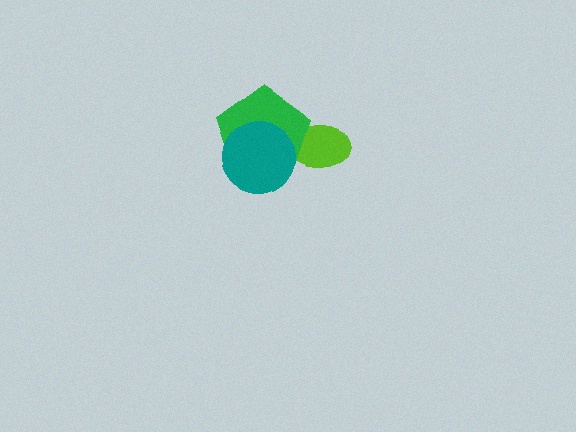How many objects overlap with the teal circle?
2 objects overlap with the teal circle.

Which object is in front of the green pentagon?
The teal circle is in front of the green pentagon.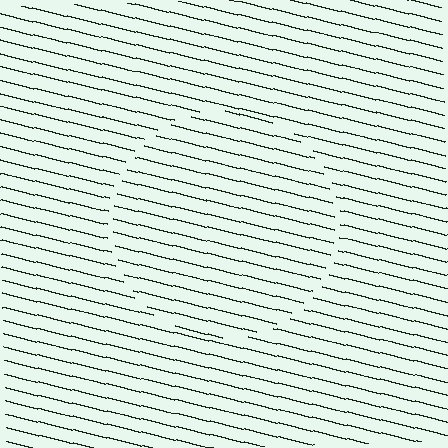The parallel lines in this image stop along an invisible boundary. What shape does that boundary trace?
An illusory circle. The interior of the shape contains the same grating, shifted by half a period — the contour is defined by the phase discontinuity where line-ends from the inner and outer gratings abut.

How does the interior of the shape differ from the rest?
The interior of the shape contains the same grating, shifted by half a period — the contour is defined by the phase discontinuity where line-ends from the inner and outer gratings abut.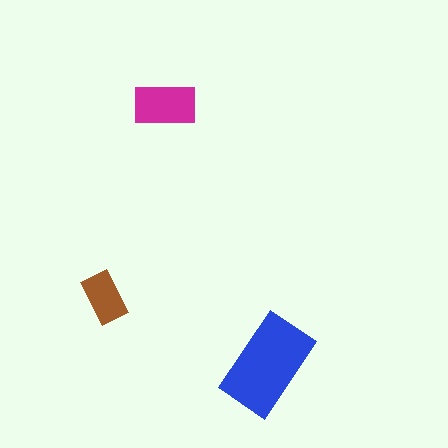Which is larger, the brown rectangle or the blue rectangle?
The blue one.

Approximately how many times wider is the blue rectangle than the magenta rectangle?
About 1.5 times wider.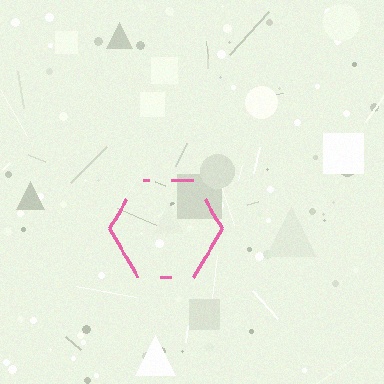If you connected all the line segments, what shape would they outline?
They would outline a hexagon.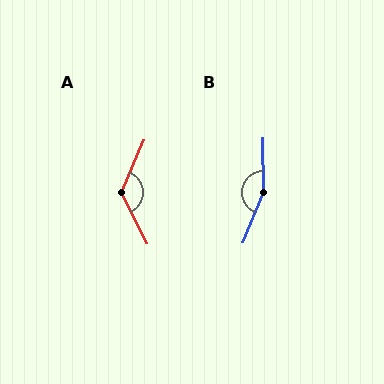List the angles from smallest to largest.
A (130°), B (156°).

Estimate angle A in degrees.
Approximately 130 degrees.